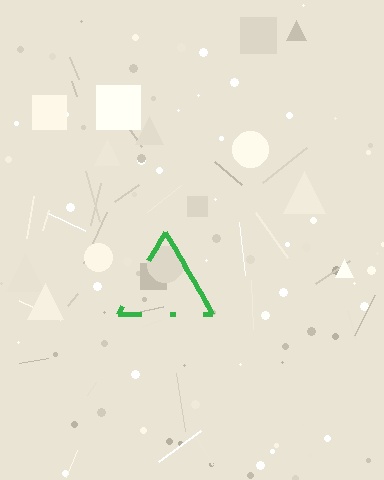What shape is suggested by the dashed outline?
The dashed outline suggests a triangle.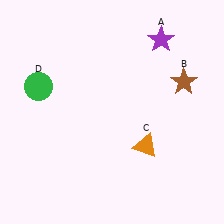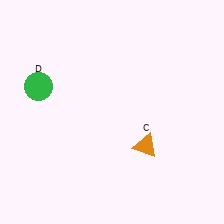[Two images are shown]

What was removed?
The purple star (A), the brown star (B) were removed in Image 2.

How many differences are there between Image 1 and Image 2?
There are 2 differences between the two images.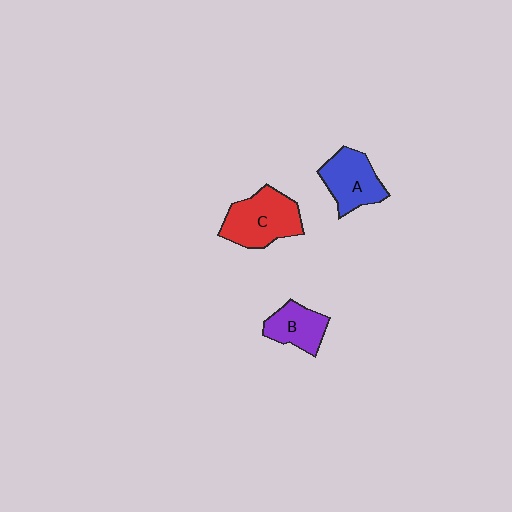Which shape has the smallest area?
Shape B (purple).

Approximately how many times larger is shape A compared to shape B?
Approximately 1.3 times.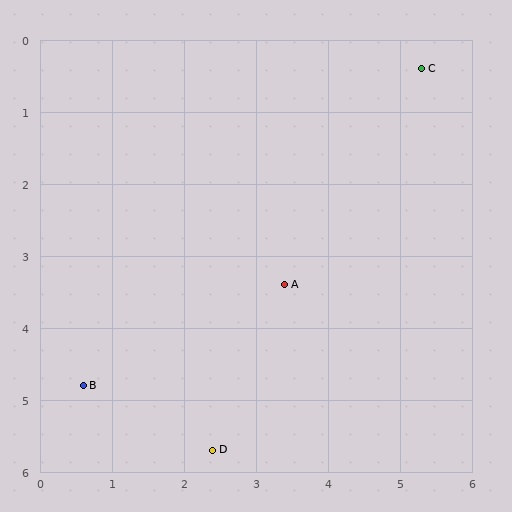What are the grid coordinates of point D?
Point D is at approximately (2.4, 5.7).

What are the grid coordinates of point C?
Point C is at approximately (5.3, 0.4).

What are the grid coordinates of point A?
Point A is at approximately (3.4, 3.4).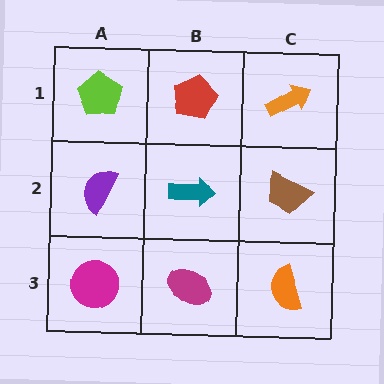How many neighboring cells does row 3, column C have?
2.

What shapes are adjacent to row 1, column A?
A purple semicircle (row 2, column A), a red pentagon (row 1, column B).